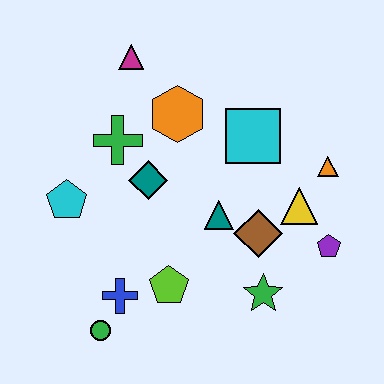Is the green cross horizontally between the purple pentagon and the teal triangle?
No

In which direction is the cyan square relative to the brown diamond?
The cyan square is above the brown diamond.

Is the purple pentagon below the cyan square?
Yes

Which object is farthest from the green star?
The magenta triangle is farthest from the green star.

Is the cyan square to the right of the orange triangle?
No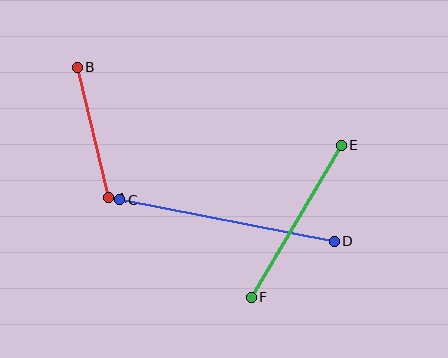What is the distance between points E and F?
The distance is approximately 176 pixels.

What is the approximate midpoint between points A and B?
The midpoint is at approximately (93, 133) pixels.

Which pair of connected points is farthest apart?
Points C and D are farthest apart.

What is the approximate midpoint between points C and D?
The midpoint is at approximately (227, 221) pixels.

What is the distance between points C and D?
The distance is approximately 219 pixels.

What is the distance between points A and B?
The distance is approximately 134 pixels.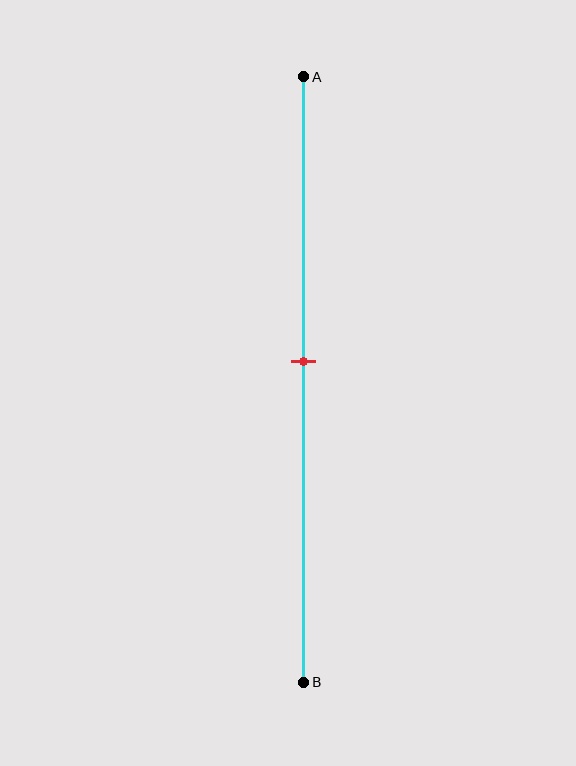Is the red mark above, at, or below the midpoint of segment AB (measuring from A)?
The red mark is approximately at the midpoint of segment AB.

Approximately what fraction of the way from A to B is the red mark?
The red mark is approximately 45% of the way from A to B.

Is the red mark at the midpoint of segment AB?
Yes, the mark is approximately at the midpoint.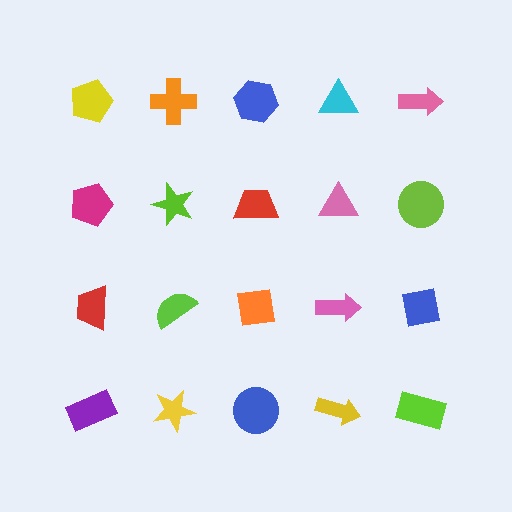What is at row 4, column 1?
A purple rectangle.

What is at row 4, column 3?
A blue circle.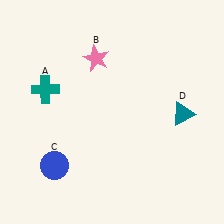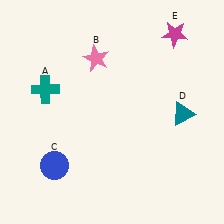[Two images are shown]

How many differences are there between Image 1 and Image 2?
There is 1 difference between the two images.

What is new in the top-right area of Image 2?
A magenta star (E) was added in the top-right area of Image 2.